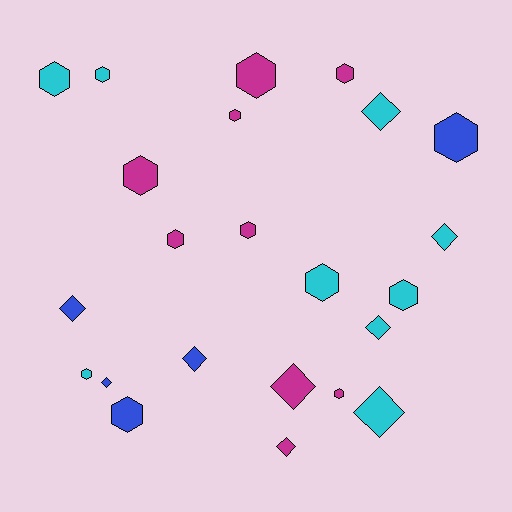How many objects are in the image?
There are 23 objects.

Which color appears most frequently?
Magenta, with 9 objects.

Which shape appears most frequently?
Hexagon, with 14 objects.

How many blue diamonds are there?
There are 3 blue diamonds.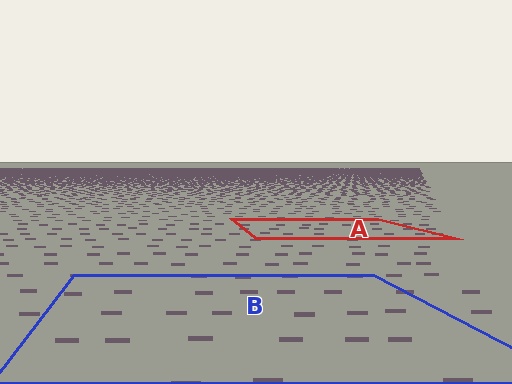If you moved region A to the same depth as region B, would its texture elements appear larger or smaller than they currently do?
They would appear larger. At a closer depth, the same texture elements are projected at a bigger on-screen size.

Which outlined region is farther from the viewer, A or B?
Region A is farther from the viewer — the texture elements inside it appear smaller and more densely packed.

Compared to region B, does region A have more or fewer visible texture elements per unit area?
Region A has more texture elements per unit area — they are packed more densely because it is farther away.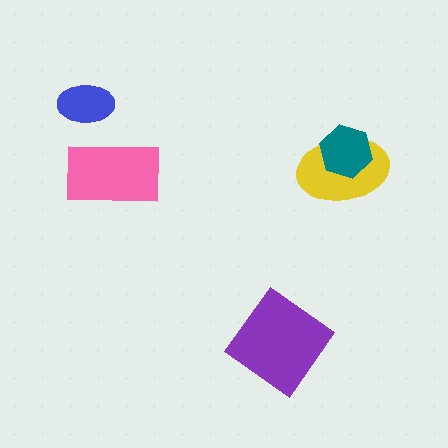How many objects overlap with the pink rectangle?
0 objects overlap with the pink rectangle.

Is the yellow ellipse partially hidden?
Yes, it is partially covered by another shape.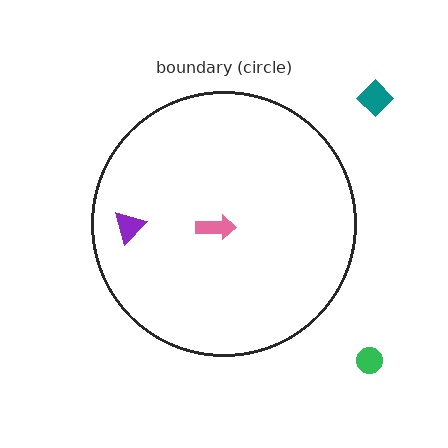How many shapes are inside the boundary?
2 inside, 2 outside.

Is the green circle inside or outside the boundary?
Outside.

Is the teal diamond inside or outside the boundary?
Outside.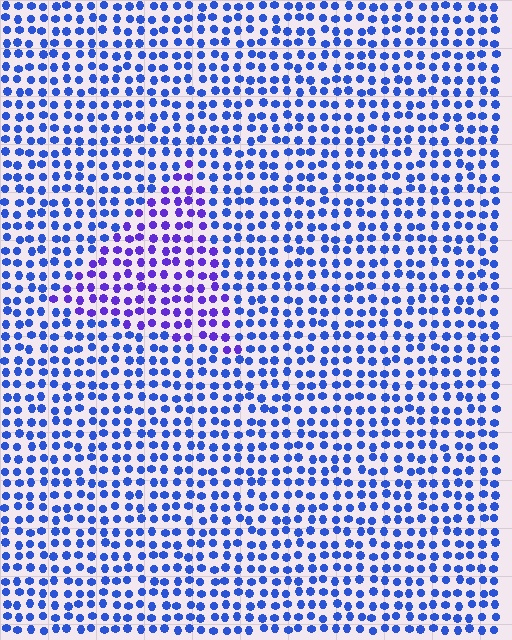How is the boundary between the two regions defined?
The boundary is defined purely by a slight shift in hue (about 33 degrees). Spacing, size, and orientation are identical on both sides.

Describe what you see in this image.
The image is filled with small blue elements in a uniform arrangement. A triangle-shaped region is visible where the elements are tinted to a slightly different hue, forming a subtle color boundary.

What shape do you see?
I see a triangle.